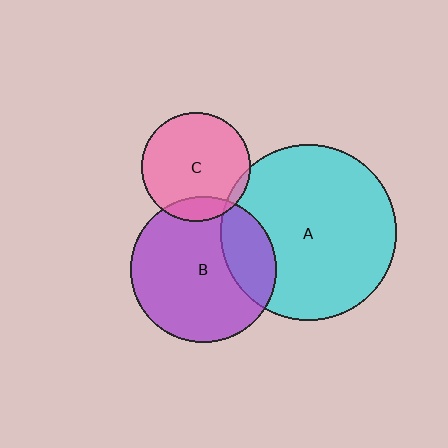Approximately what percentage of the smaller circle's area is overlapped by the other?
Approximately 5%.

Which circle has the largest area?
Circle A (cyan).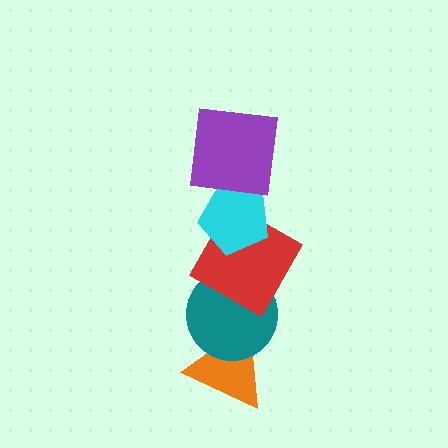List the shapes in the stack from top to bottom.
From top to bottom: the purple square, the cyan pentagon, the red square, the teal circle, the orange triangle.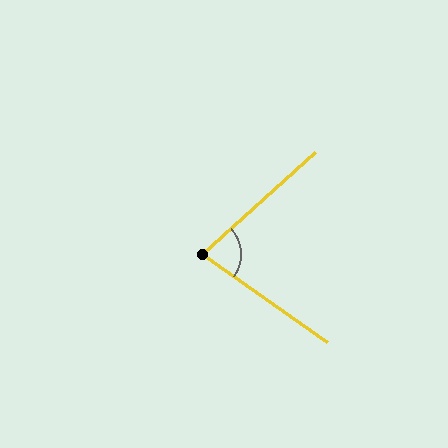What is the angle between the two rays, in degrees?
Approximately 77 degrees.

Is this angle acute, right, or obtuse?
It is acute.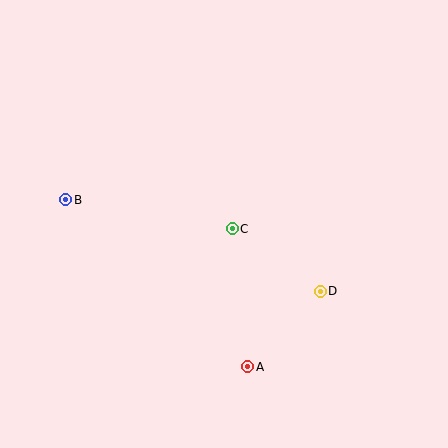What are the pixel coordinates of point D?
Point D is at (320, 291).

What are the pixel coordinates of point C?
Point C is at (232, 229).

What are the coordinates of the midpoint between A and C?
The midpoint between A and C is at (240, 298).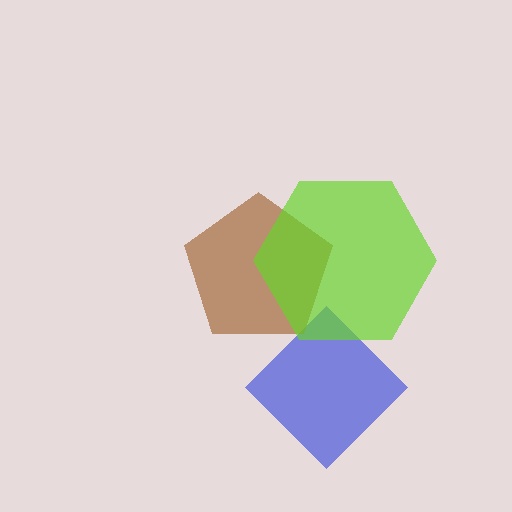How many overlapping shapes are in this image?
There are 3 overlapping shapes in the image.